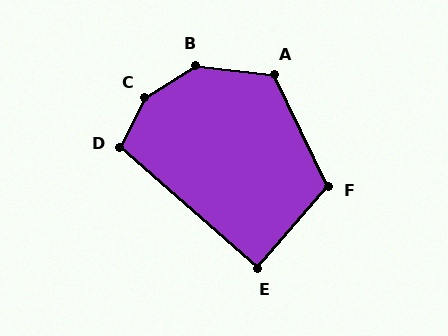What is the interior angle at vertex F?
Approximately 114 degrees (obtuse).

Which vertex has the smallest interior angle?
E, at approximately 90 degrees.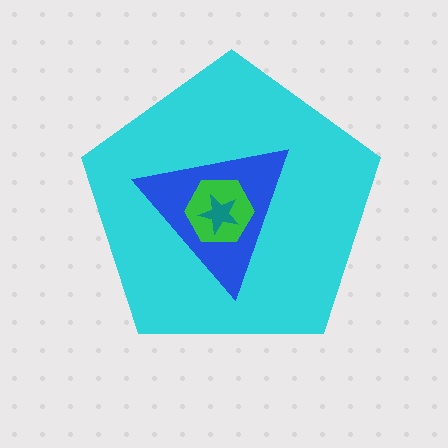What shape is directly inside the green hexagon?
The teal star.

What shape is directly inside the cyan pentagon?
The blue triangle.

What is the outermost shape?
The cyan pentagon.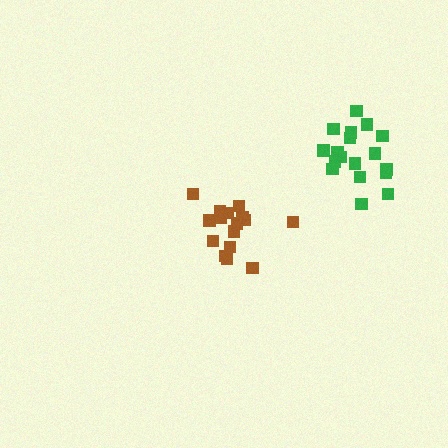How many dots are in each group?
Group 1: 18 dots, Group 2: 17 dots (35 total).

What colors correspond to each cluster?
The clusters are colored: green, brown.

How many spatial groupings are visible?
There are 2 spatial groupings.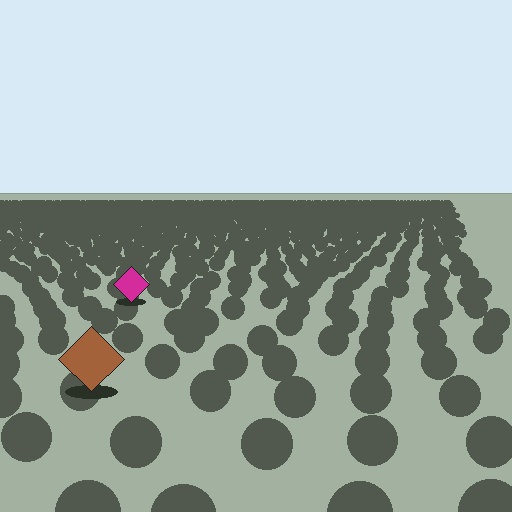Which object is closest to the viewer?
The brown diamond is closest. The texture marks near it are larger and more spread out.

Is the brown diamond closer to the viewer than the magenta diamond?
Yes. The brown diamond is closer — you can tell from the texture gradient: the ground texture is coarser near it.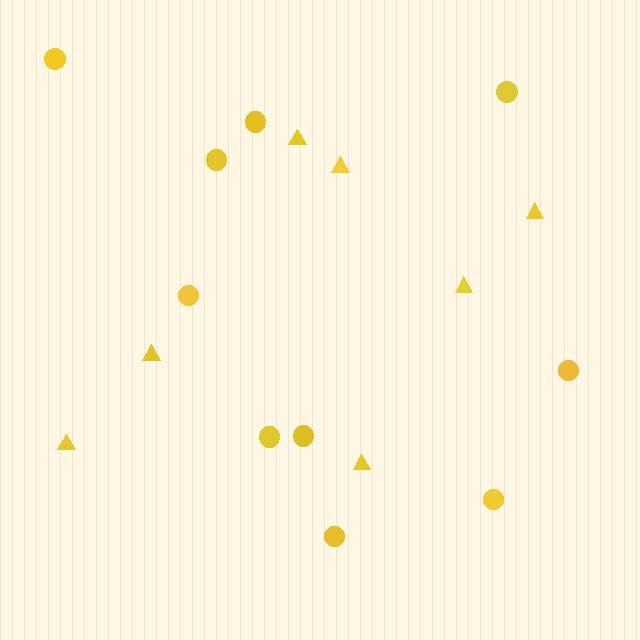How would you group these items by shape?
There are 2 groups: one group of triangles (7) and one group of circles (10).